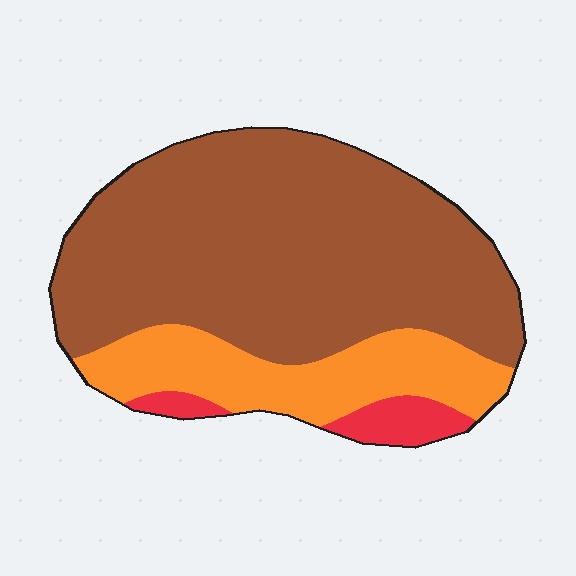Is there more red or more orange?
Orange.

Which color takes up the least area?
Red, at roughly 5%.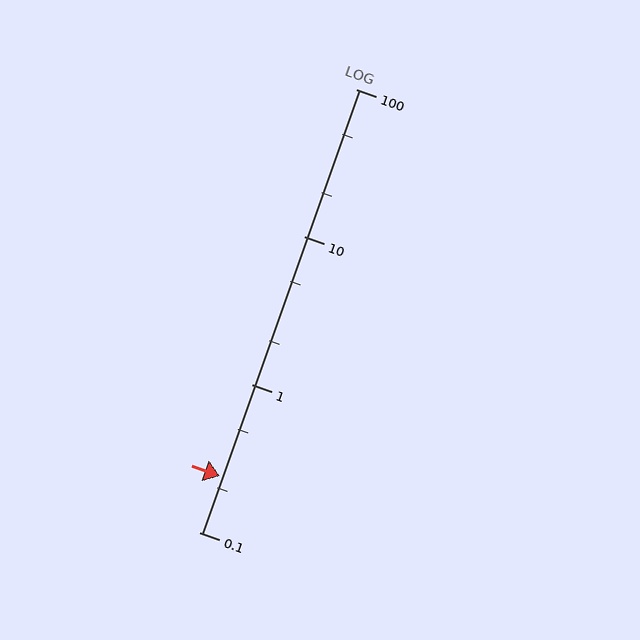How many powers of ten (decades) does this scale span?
The scale spans 3 decades, from 0.1 to 100.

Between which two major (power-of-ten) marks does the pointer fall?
The pointer is between 0.1 and 1.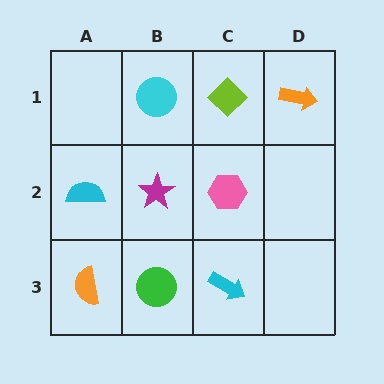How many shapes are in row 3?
3 shapes.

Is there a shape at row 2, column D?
No, that cell is empty.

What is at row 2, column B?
A magenta star.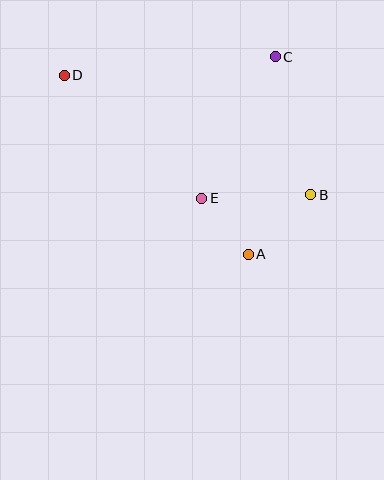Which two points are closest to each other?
Points A and E are closest to each other.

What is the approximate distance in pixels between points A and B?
The distance between A and B is approximately 86 pixels.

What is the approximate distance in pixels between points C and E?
The distance between C and E is approximately 159 pixels.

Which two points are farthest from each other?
Points B and D are farthest from each other.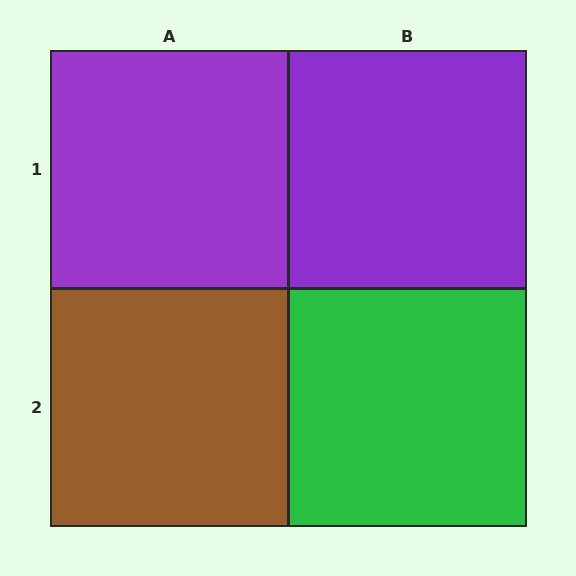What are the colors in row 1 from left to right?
Purple, purple.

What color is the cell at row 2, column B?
Green.